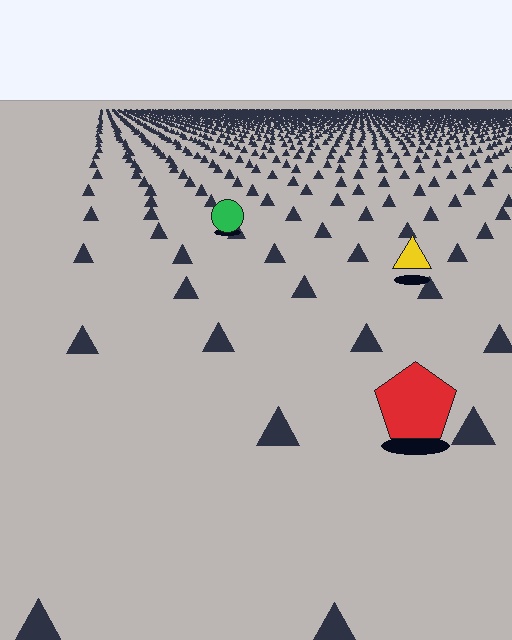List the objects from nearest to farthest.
From nearest to farthest: the red pentagon, the yellow triangle, the green circle.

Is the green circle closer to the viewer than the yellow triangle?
No. The yellow triangle is closer — you can tell from the texture gradient: the ground texture is coarser near it.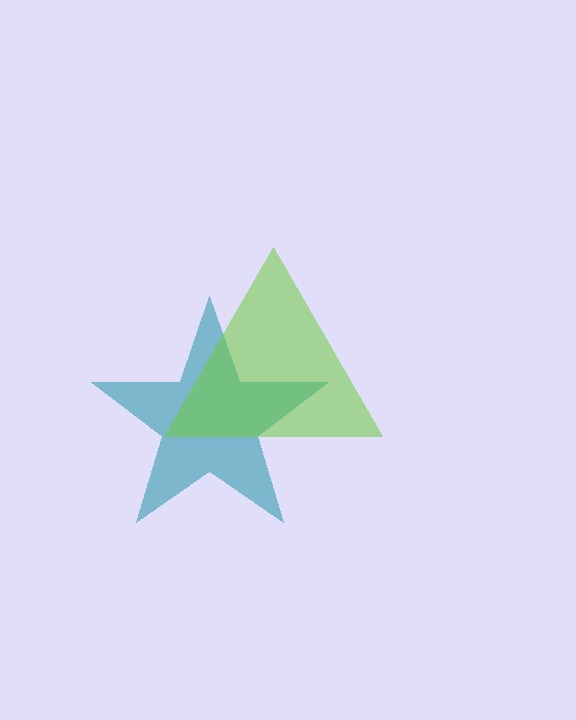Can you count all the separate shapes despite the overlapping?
Yes, there are 2 separate shapes.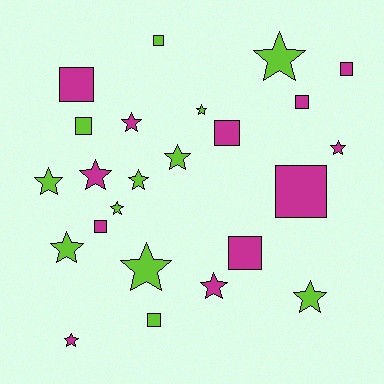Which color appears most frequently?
Magenta, with 12 objects.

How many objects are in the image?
There are 24 objects.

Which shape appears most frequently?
Star, with 14 objects.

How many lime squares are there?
There are 3 lime squares.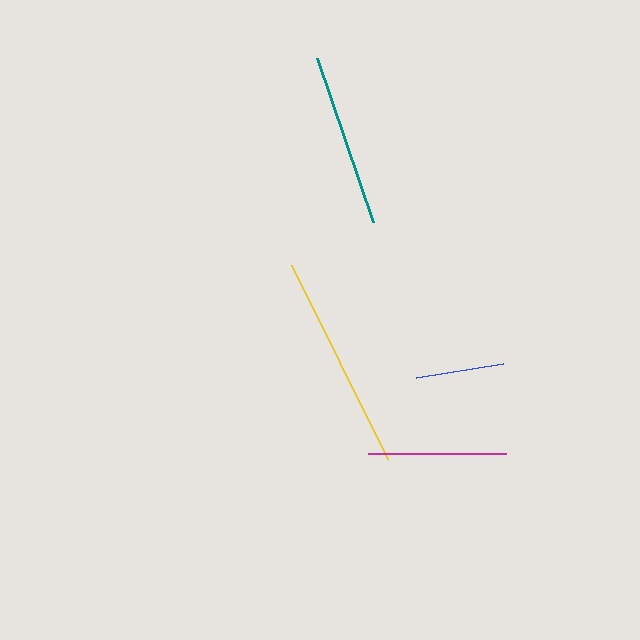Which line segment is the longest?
The yellow line is the longest at approximately 216 pixels.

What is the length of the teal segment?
The teal segment is approximately 174 pixels long.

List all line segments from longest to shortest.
From longest to shortest: yellow, teal, magenta, blue.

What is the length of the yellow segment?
The yellow segment is approximately 216 pixels long.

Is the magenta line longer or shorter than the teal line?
The teal line is longer than the magenta line.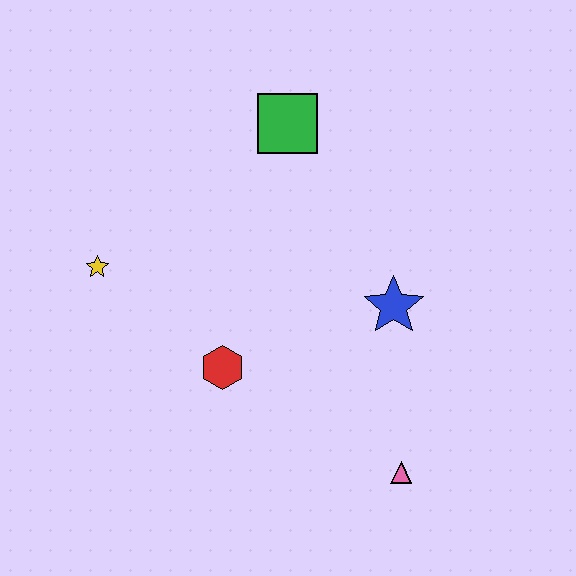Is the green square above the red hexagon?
Yes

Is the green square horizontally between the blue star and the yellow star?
Yes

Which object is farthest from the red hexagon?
The green square is farthest from the red hexagon.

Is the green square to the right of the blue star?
No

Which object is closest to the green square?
The blue star is closest to the green square.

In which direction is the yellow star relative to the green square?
The yellow star is to the left of the green square.